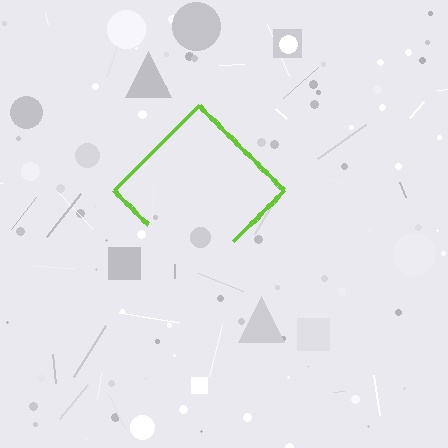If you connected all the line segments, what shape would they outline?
They would outline a diamond.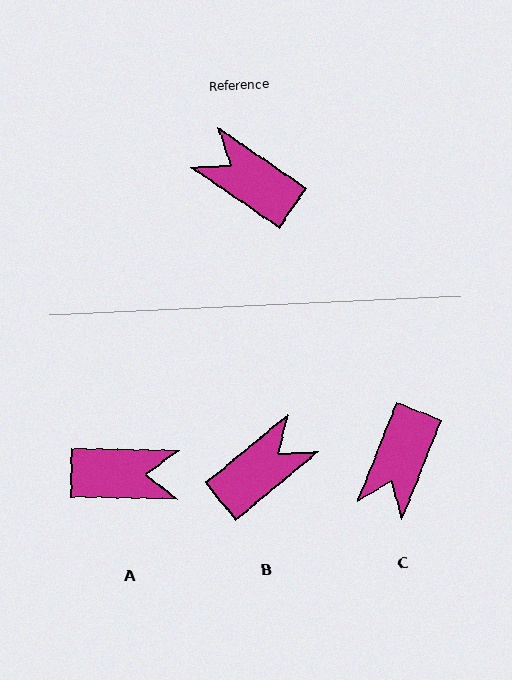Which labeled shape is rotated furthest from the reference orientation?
A, about 147 degrees away.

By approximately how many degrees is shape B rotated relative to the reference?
Approximately 106 degrees clockwise.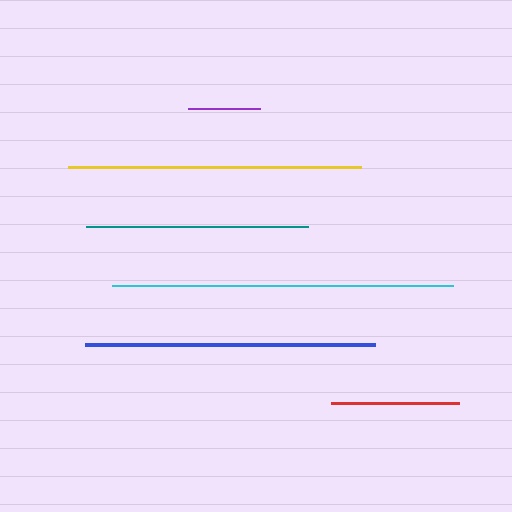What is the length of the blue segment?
The blue segment is approximately 291 pixels long.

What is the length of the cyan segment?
The cyan segment is approximately 340 pixels long.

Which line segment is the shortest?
The purple line is the shortest at approximately 72 pixels.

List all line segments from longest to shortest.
From longest to shortest: cyan, yellow, blue, teal, red, purple.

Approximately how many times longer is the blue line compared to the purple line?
The blue line is approximately 4.0 times the length of the purple line.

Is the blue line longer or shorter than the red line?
The blue line is longer than the red line.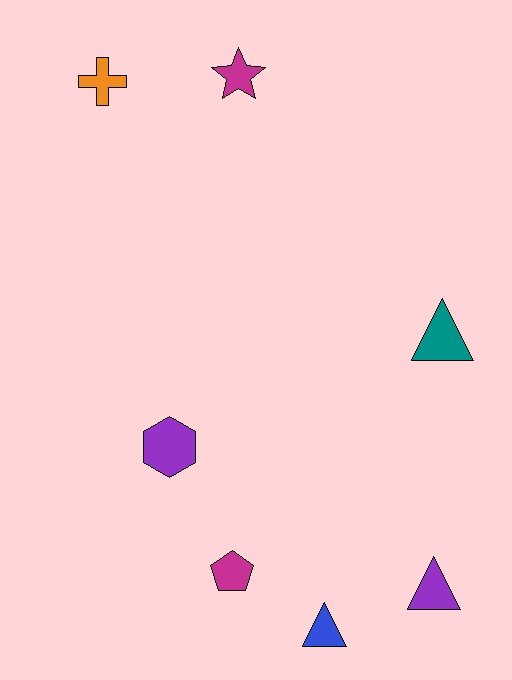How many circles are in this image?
There are no circles.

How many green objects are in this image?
There are no green objects.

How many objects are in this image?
There are 7 objects.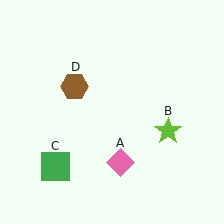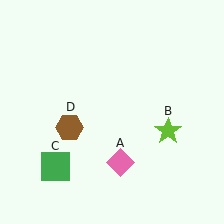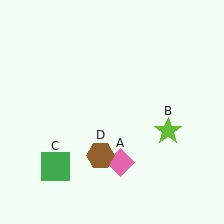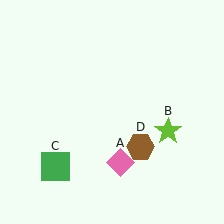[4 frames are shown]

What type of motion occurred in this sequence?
The brown hexagon (object D) rotated counterclockwise around the center of the scene.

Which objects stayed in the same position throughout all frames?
Pink diamond (object A) and lime star (object B) and green square (object C) remained stationary.